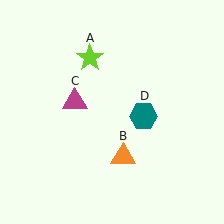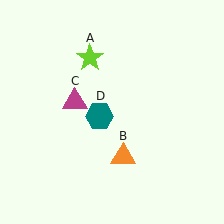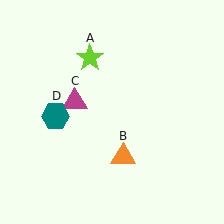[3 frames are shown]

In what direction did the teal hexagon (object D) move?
The teal hexagon (object D) moved left.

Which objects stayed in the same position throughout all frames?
Lime star (object A) and orange triangle (object B) and magenta triangle (object C) remained stationary.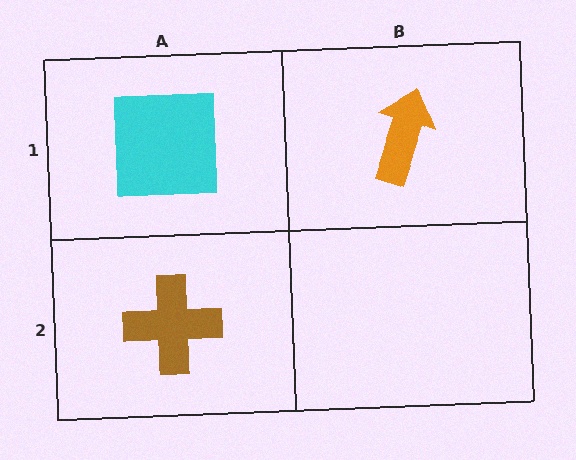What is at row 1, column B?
An orange arrow.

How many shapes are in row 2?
1 shape.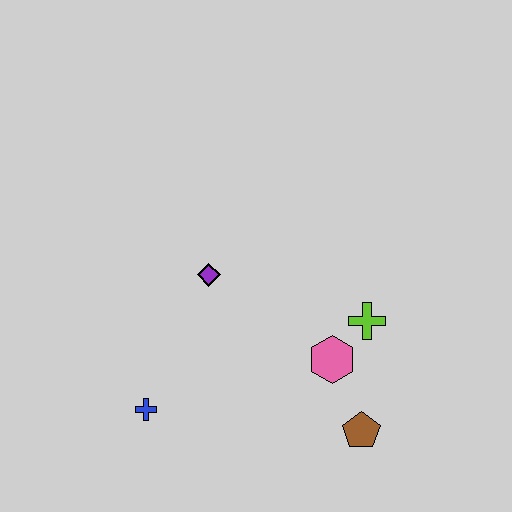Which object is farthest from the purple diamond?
The brown pentagon is farthest from the purple diamond.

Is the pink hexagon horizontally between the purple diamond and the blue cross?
No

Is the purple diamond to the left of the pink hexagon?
Yes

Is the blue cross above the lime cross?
No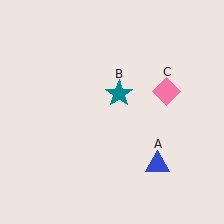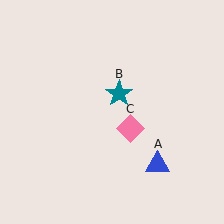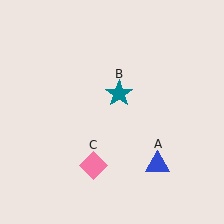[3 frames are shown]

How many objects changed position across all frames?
1 object changed position: pink diamond (object C).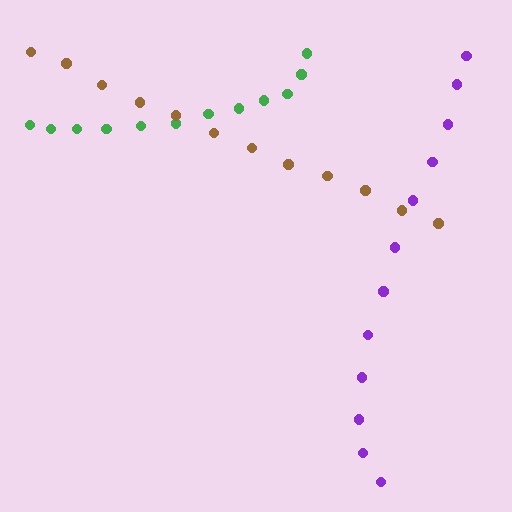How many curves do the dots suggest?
There are 3 distinct paths.